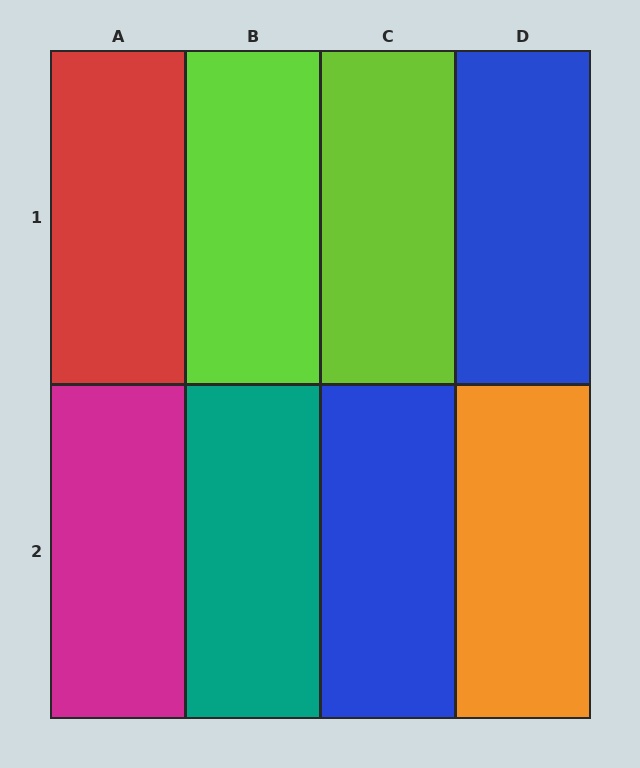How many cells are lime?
2 cells are lime.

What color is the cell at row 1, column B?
Lime.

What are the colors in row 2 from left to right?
Magenta, teal, blue, orange.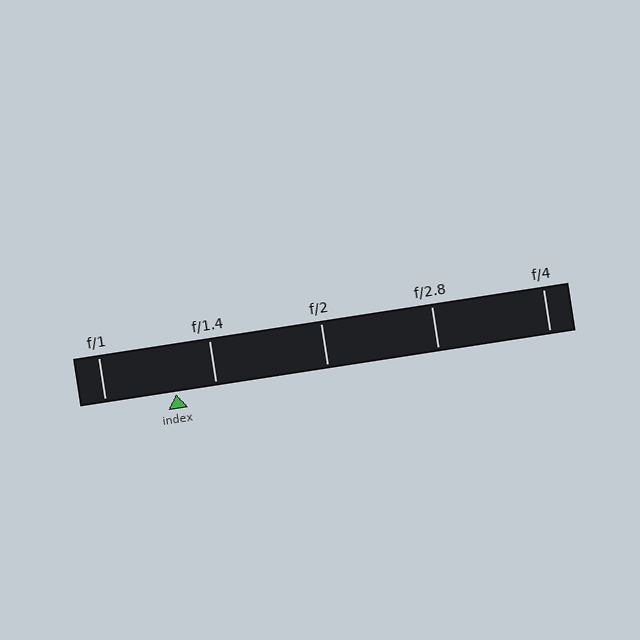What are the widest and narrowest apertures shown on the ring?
The widest aperture shown is f/1 and the narrowest is f/4.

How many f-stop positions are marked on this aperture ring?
There are 5 f-stop positions marked.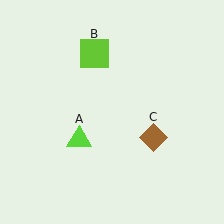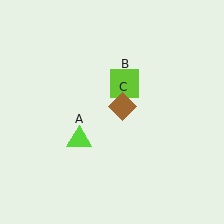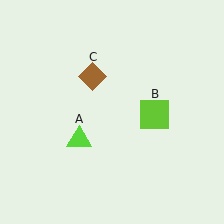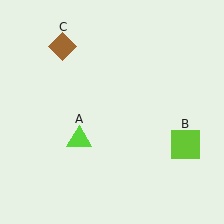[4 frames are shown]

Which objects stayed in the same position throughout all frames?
Lime triangle (object A) remained stationary.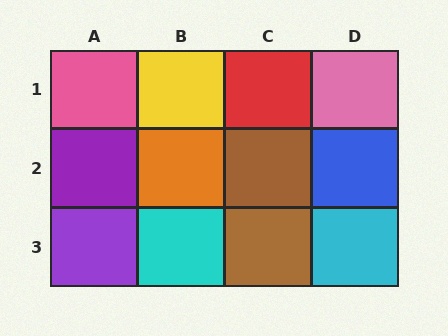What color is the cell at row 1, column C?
Red.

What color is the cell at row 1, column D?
Pink.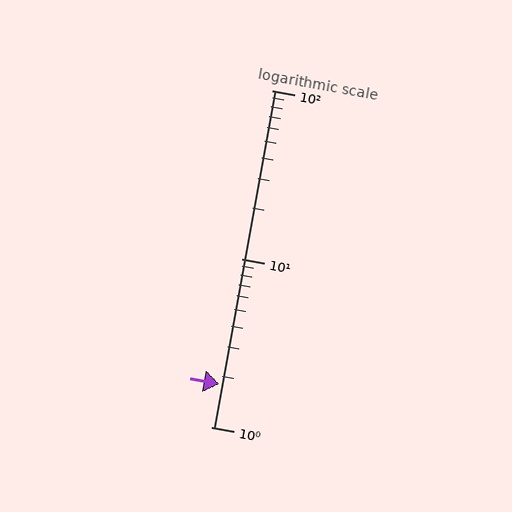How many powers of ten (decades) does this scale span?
The scale spans 2 decades, from 1 to 100.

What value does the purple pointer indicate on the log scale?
The pointer indicates approximately 1.8.